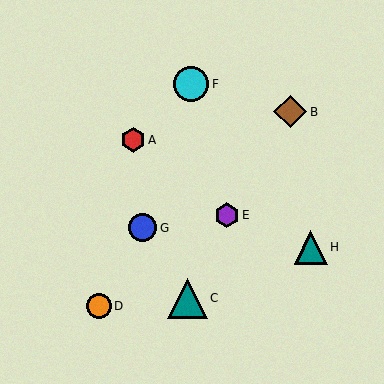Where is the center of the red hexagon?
The center of the red hexagon is at (133, 140).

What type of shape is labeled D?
Shape D is an orange circle.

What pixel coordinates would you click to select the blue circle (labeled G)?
Click at (143, 227) to select the blue circle G.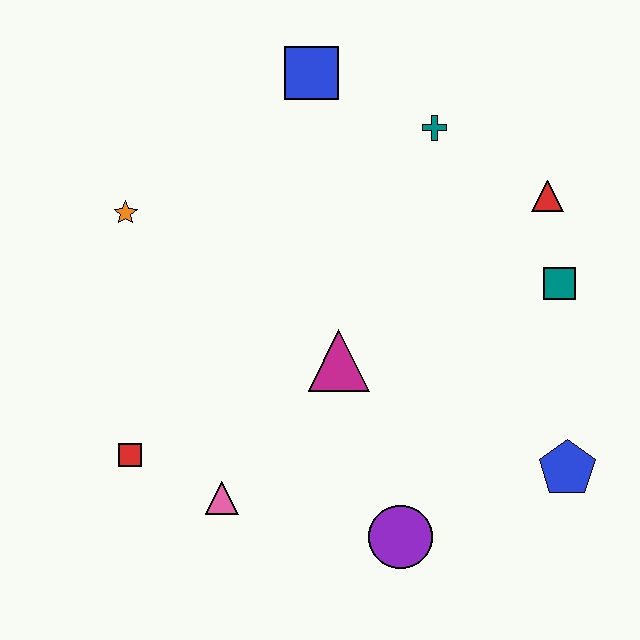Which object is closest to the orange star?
The blue square is closest to the orange star.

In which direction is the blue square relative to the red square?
The blue square is above the red square.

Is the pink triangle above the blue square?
No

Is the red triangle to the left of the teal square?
Yes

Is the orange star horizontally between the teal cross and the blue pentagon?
No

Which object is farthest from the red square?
The red triangle is farthest from the red square.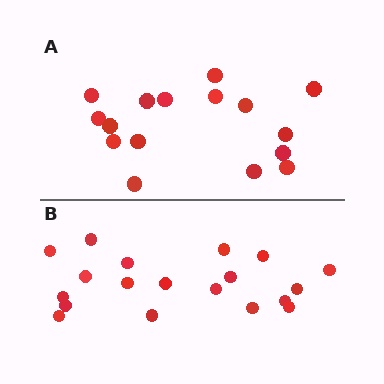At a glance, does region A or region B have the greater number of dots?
Region B (the bottom region) has more dots.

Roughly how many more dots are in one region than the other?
Region B has just a few more — roughly 2 or 3 more dots than region A.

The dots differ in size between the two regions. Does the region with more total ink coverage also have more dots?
No. Region A has more total ink coverage because its dots are larger, but region B actually contains more individual dots. Total area can be misleading — the number of items is what matters here.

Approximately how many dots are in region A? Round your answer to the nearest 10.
About 20 dots. (The exact count is 16, which rounds to 20.)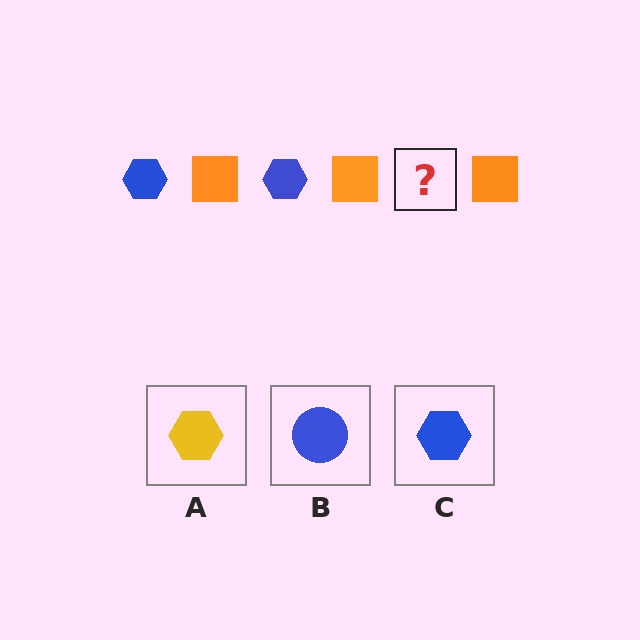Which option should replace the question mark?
Option C.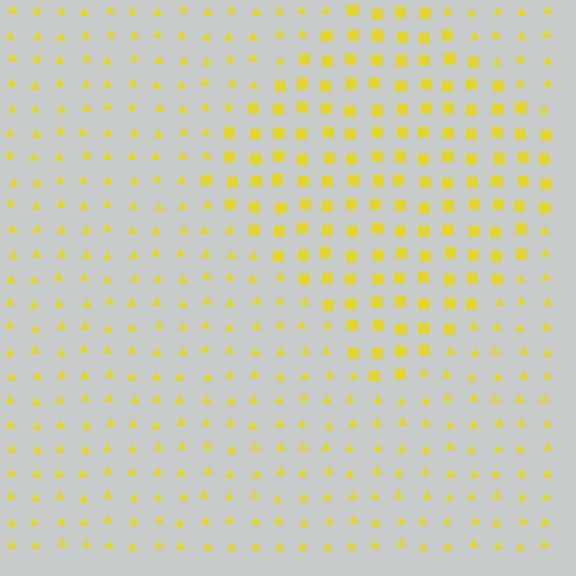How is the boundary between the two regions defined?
The boundary is defined by a change in element shape: squares inside vs. triangles outside. All elements share the same color and spacing.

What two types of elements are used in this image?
The image uses squares inside the diamond region and triangles outside it.